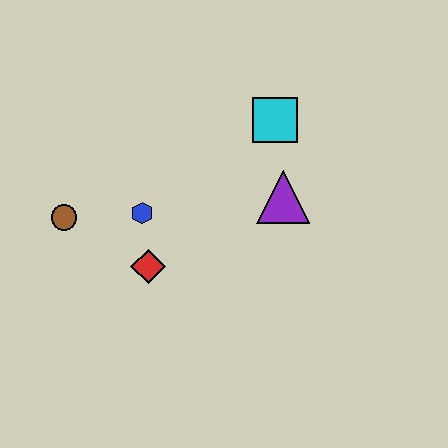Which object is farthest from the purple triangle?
The brown circle is farthest from the purple triangle.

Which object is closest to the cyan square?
The purple triangle is closest to the cyan square.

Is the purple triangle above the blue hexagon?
Yes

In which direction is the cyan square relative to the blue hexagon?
The cyan square is to the right of the blue hexagon.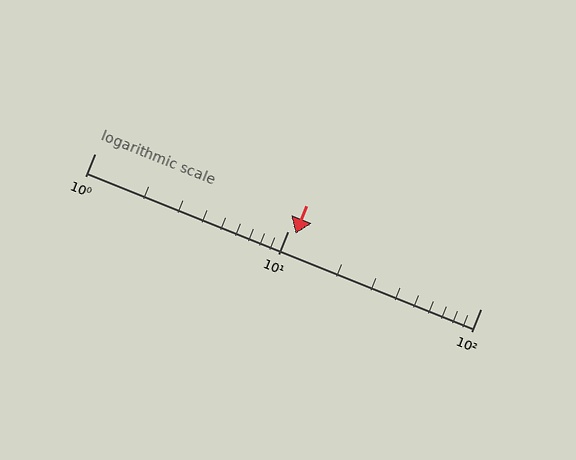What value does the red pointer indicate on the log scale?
The pointer indicates approximately 11.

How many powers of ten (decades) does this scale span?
The scale spans 2 decades, from 1 to 100.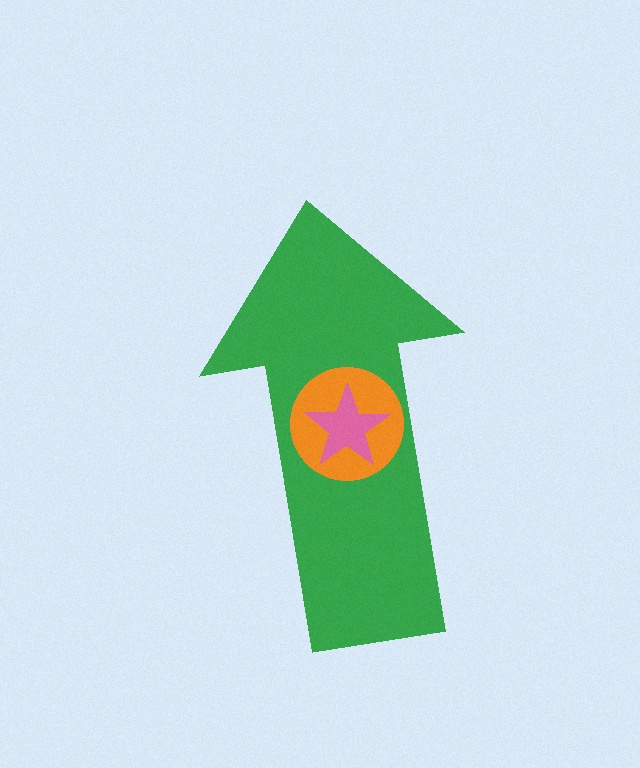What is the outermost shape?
The green arrow.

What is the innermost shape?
The pink star.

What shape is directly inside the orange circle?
The pink star.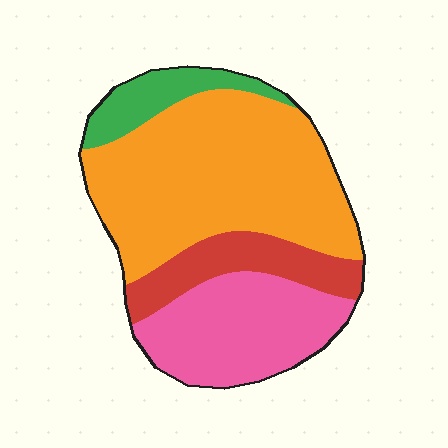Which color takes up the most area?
Orange, at roughly 50%.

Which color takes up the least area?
Green, at roughly 10%.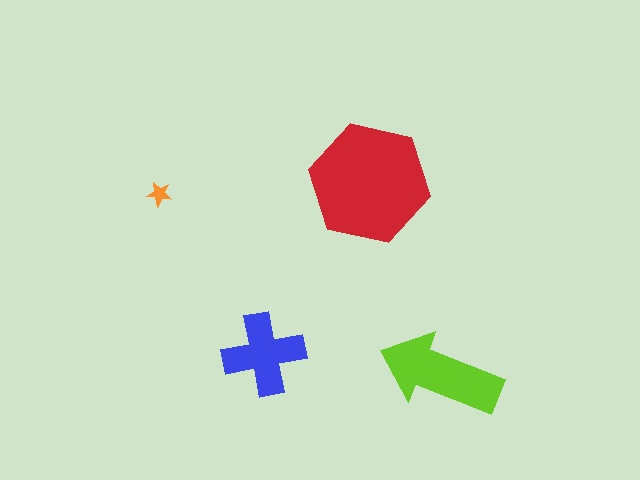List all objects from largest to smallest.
The red hexagon, the lime arrow, the blue cross, the orange star.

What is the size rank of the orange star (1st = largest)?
4th.